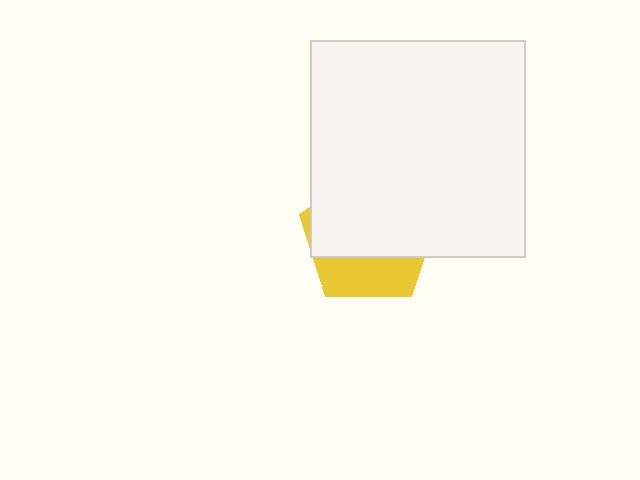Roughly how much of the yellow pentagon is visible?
A small part of it is visible (roughly 32%).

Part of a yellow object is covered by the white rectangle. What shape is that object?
It is a pentagon.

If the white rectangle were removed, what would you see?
You would see the complete yellow pentagon.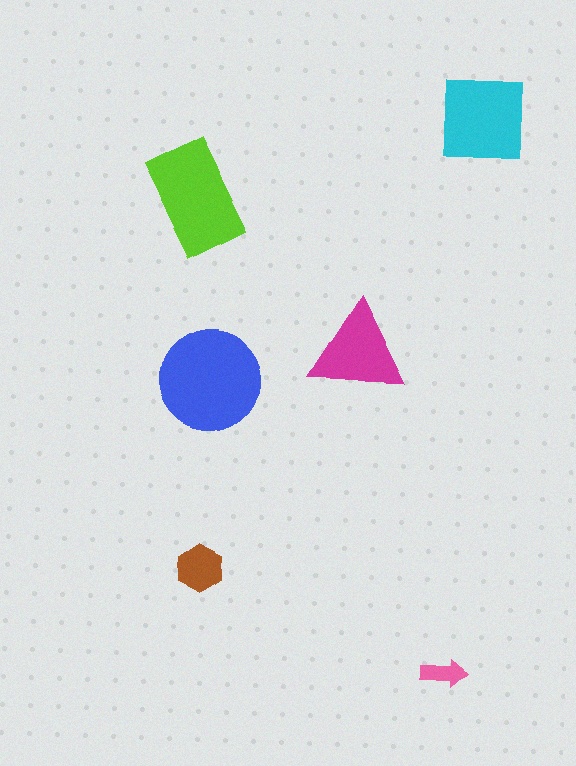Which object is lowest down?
The pink arrow is bottommost.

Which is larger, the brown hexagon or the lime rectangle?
The lime rectangle.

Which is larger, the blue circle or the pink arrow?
The blue circle.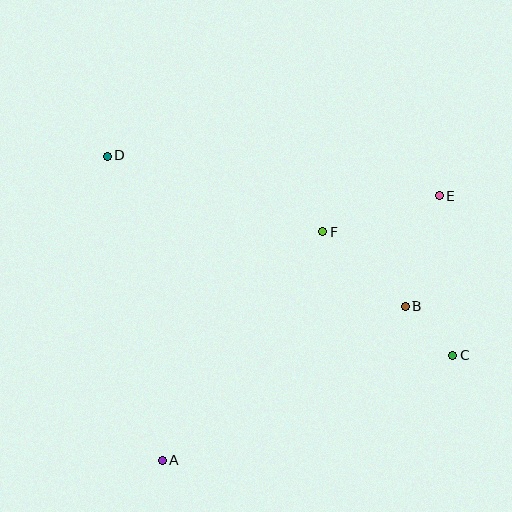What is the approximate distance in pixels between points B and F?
The distance between B and F is approximately 111 pixels.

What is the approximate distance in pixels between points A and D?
The distance between A and D is approximately 310 pixels.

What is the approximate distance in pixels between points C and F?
The distance between C and F is approximately 179 pixels.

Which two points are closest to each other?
Points B and C are closest to each other.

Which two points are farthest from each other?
Points C and D are farthest from each other.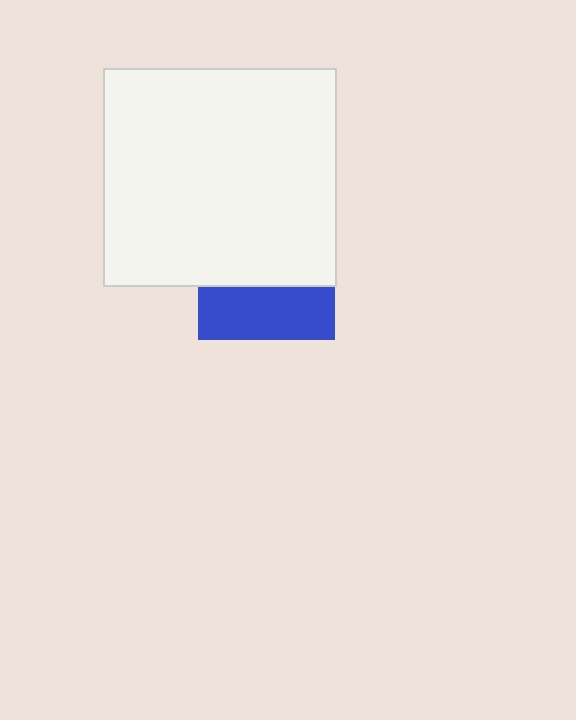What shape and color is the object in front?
The object in front is a white rectangle.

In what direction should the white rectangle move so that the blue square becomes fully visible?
The white rectangle should move up. That is the shortest direction to clear the overlap and leave the blue square fully visible.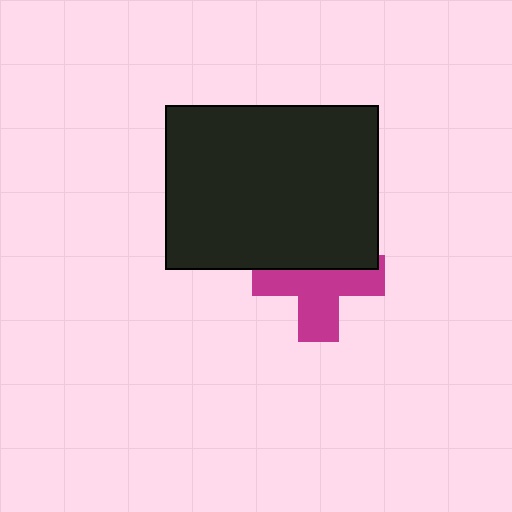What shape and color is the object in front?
The object in front is a black rectangle.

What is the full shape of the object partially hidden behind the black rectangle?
The partially hidden object is a magenta cross.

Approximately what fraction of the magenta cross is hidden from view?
Roughly 40% of the magenta cross is hidden behind the black rectangle.